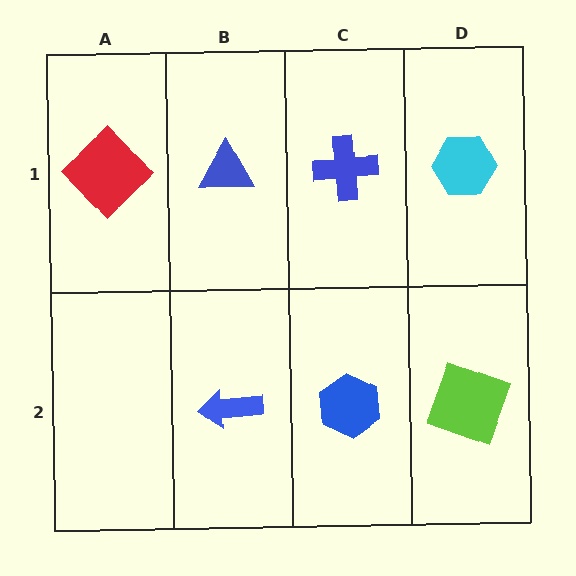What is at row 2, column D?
A lime square.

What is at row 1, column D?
A cyan hexagon.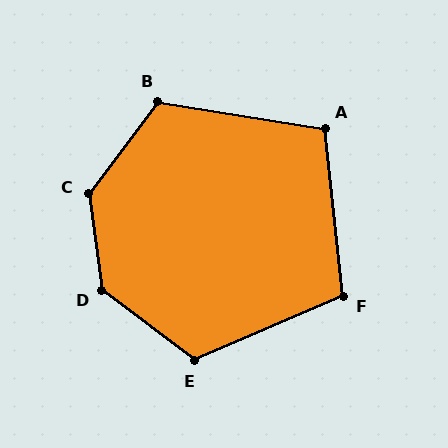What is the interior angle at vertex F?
Approximately 107 degrees (obtuse).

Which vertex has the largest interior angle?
C, at approximately 135 degrees.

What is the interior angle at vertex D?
Approximately 135 degrees (obtuse).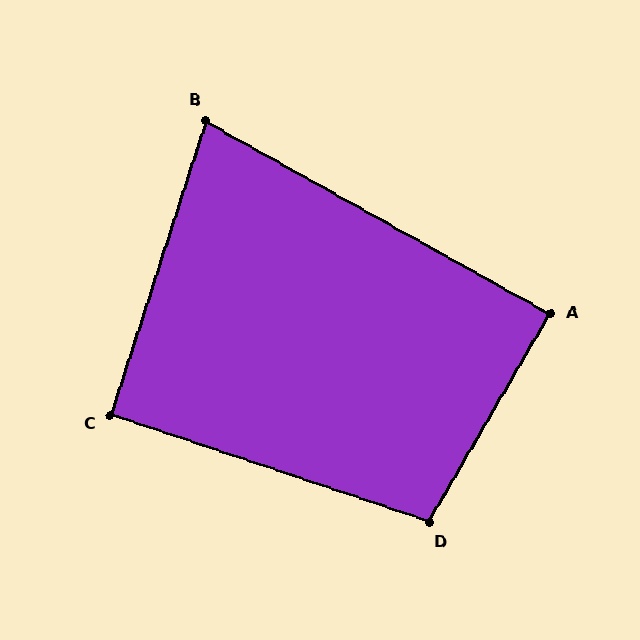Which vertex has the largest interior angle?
D, at approximately 101 degrees.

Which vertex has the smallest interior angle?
B, at approximately 79 degrees.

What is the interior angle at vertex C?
Approximately 91 degrees (approximately right).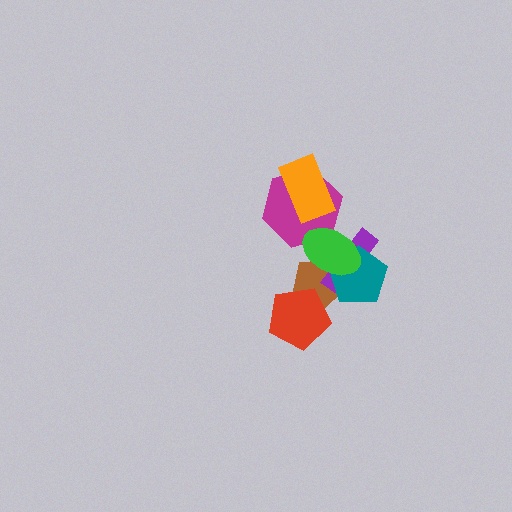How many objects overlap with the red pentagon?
1 object overlaps with the red pentagon.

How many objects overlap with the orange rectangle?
1 object overlaps with the orange rectangle.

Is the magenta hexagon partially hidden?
Yes, it is partially covered by another shape.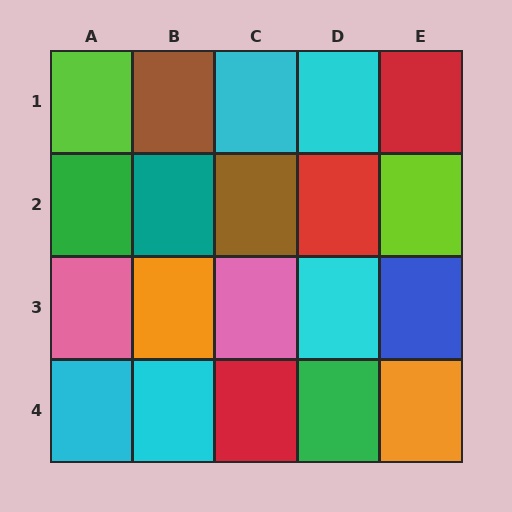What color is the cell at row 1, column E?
Red.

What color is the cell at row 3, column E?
Blue.